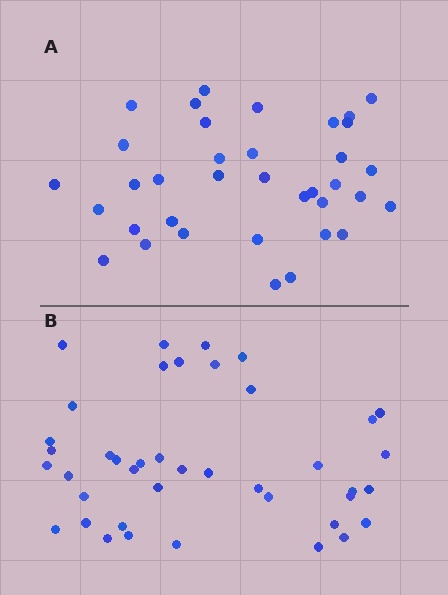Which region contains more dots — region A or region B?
Region B (the bottom region) has more dots.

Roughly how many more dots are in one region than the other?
Region B has about 5 more dots than region A.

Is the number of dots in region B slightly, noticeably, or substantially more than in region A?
Region B has only slightly more — the two regions are fairly close. The ratio is roughly 1.1 to 1.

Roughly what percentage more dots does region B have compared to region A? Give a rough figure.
About 15% more.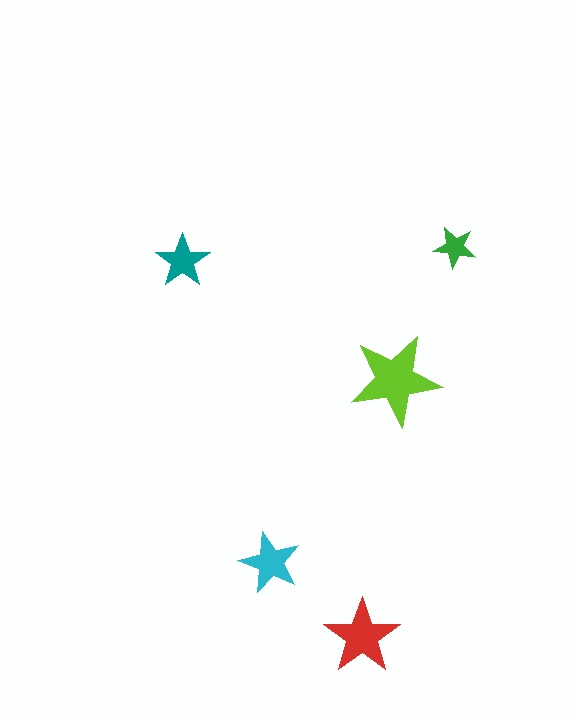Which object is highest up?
The green star is topmost.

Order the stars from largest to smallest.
the lime one, the red one, the cyan one, the teal one, the green one.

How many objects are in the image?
There are 5 objects in the image.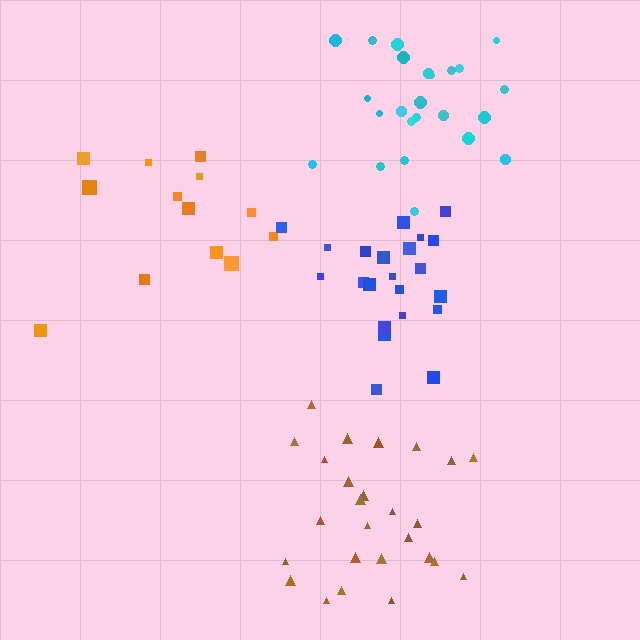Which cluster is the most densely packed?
Blue.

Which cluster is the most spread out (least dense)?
Orange.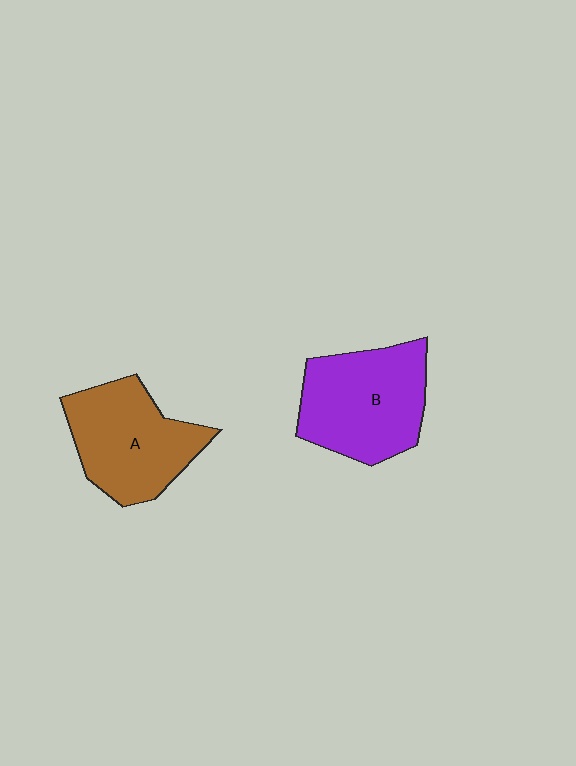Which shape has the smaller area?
Shape A (brown).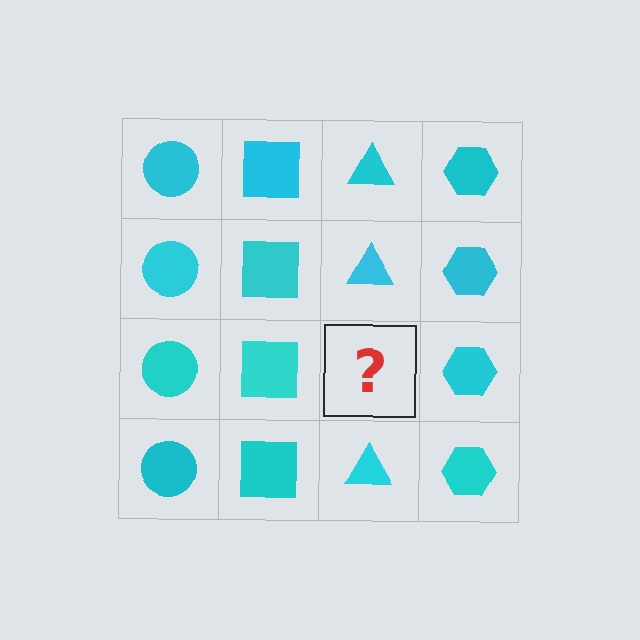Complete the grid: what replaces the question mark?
The question mark should be replaced with a cyan triangle.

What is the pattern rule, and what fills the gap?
The rule is that each column has a consistent shape. The gap should be filled with a cyan triangle.